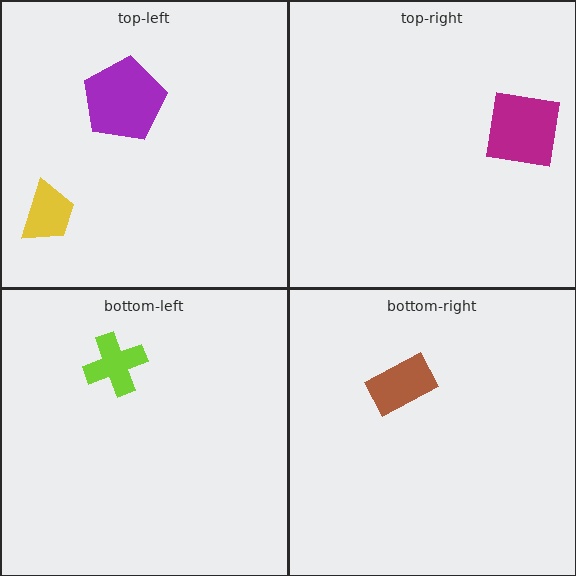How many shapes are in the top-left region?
2.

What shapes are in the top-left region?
The purple pentagon, the yellow trapezoid.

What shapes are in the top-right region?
The magenta square.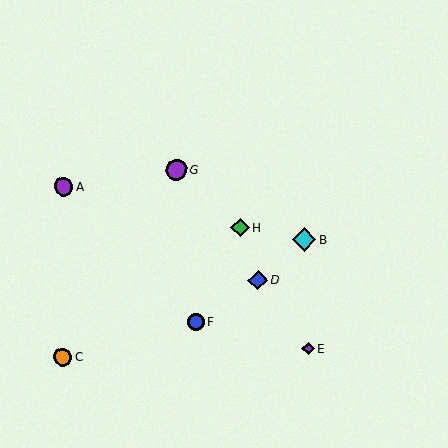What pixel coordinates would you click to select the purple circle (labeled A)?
Click at (64, 187) to select the purple circle A.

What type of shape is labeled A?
Shape A is a purple circle.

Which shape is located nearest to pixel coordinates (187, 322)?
The blue circle (labeled F) at (196, 322) is nearest to that location.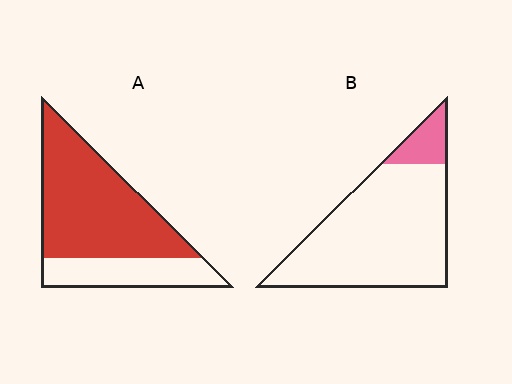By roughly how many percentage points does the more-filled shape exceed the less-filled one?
By roughly 60 percentage points (A over B).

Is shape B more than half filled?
No.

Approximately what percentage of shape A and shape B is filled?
A is approximately 70% and B is approximately 15%.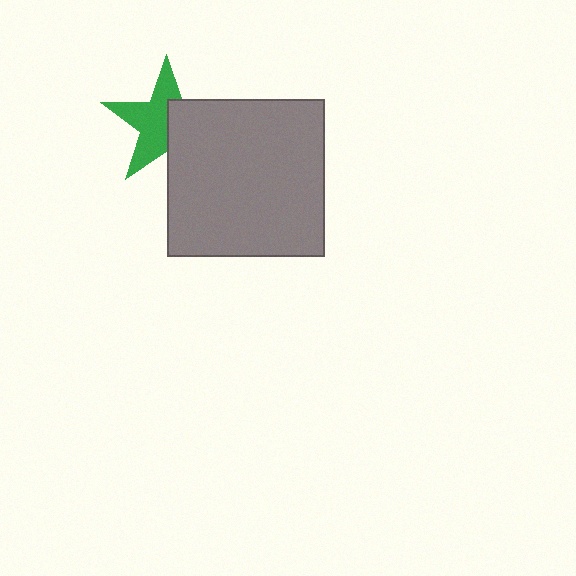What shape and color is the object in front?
The object in front is a gray square.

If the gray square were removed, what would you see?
You would see the complete green star.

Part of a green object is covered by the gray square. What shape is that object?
It is a star.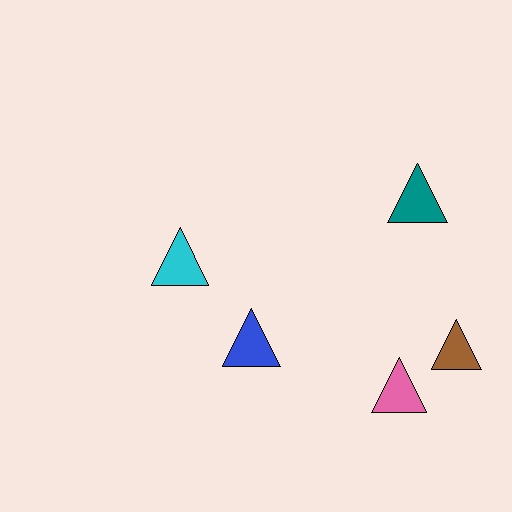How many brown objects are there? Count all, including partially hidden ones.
There is 1 brown object.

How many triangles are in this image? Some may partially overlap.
There are 5 triangles.